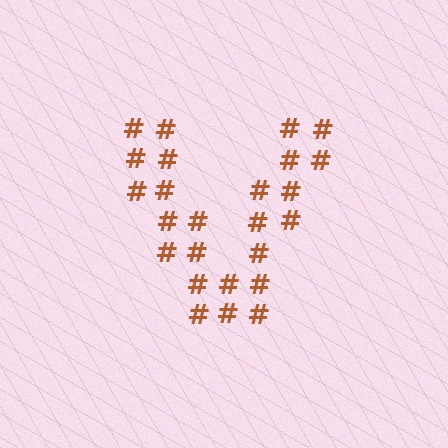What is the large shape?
The large shape is the letter V.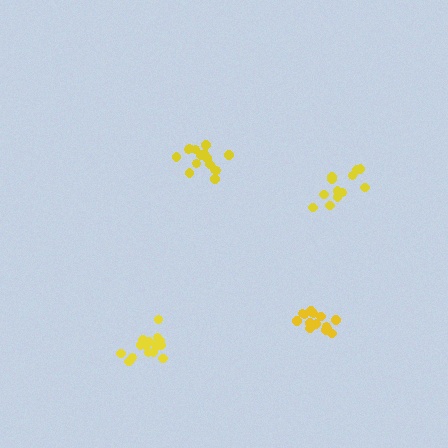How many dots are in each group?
Group 1: 12 dots, Group 2: 17 dots, Group 3: 14 dots, Group 4: 15 dots (58 total).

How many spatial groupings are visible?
There are 4 spatial groupings.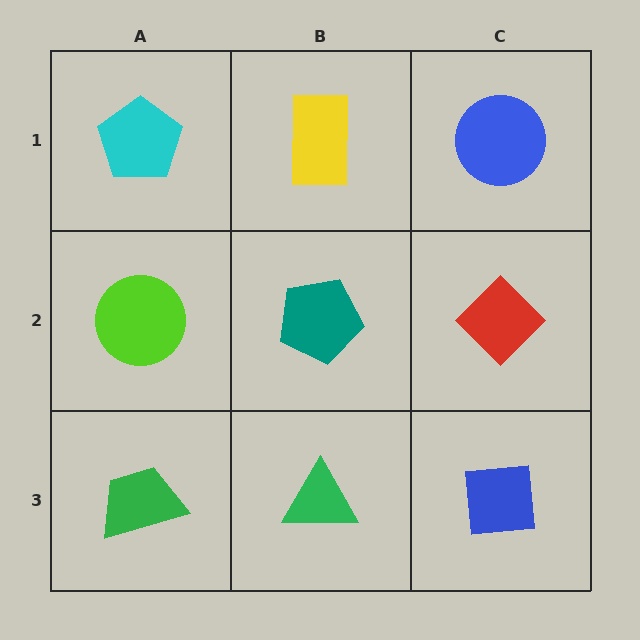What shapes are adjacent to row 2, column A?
A cyan pentagon (row 1, column A), a green trapezoid (row 3, column A), a teal pentagon (row 2, column B).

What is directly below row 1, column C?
A red diamond.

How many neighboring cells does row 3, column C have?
2.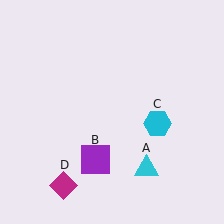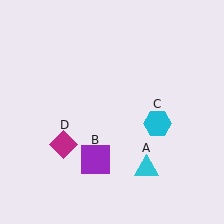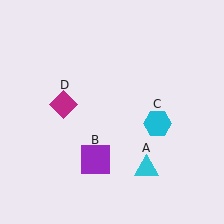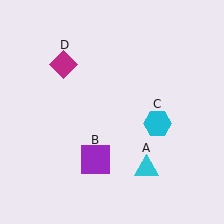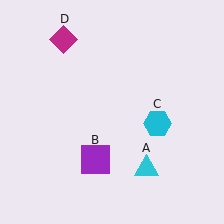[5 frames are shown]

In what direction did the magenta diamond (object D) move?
The magenta diamond (object D) moved up.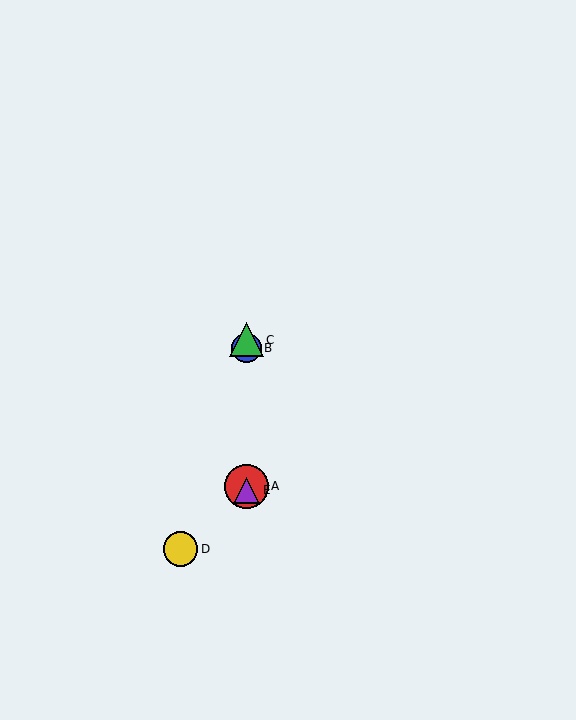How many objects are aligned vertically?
4 objects (A, B, C, E) are aligned vertically.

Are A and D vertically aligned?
No, A is at x≈247 and D is at x≈181.